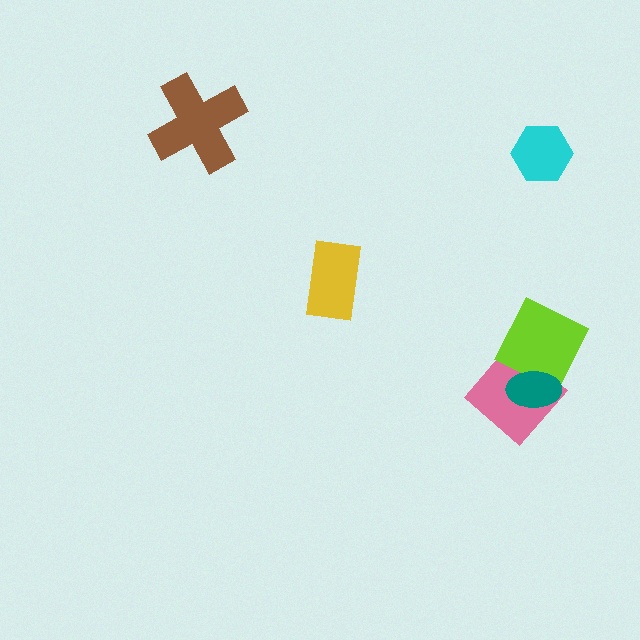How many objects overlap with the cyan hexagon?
0 objects overlap with the cyan hexagon.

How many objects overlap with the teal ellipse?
2 objects overlap with the teal ellipse.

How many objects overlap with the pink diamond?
2 objects overlap with the pink diamond.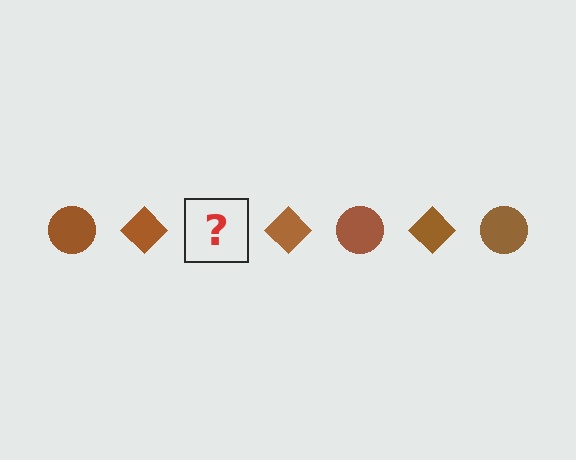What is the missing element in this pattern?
The missing element is a brown circle.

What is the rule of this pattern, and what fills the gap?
The rule is that the pattern cycles through circle, diamond shapes in brown. The gap should be filled with a brown circle.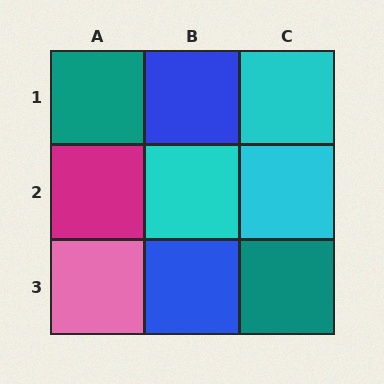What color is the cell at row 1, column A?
Teal.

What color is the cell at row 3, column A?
Pink.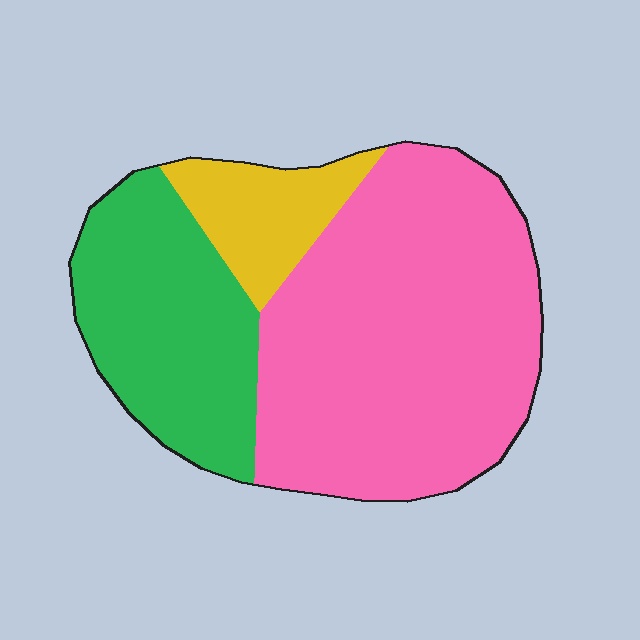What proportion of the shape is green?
Green covers about 30% of the shape.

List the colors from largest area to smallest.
From largest to smallest: pink, green, yellow.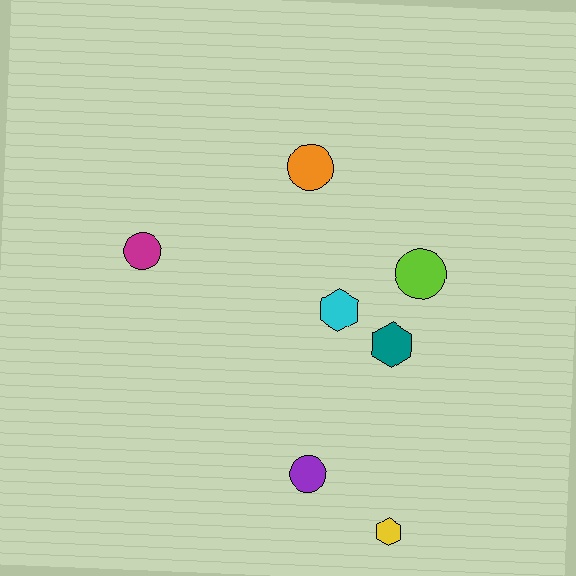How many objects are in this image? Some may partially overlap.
There are 7 objects.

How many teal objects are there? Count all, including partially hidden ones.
There is 1 teal object.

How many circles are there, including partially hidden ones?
There are 4 circles.